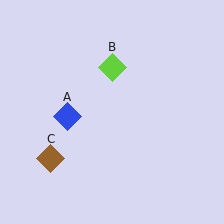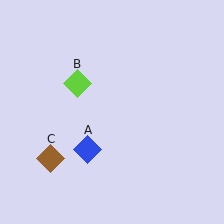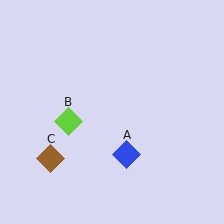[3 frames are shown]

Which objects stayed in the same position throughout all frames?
Brown diamond (object C) remained stationary.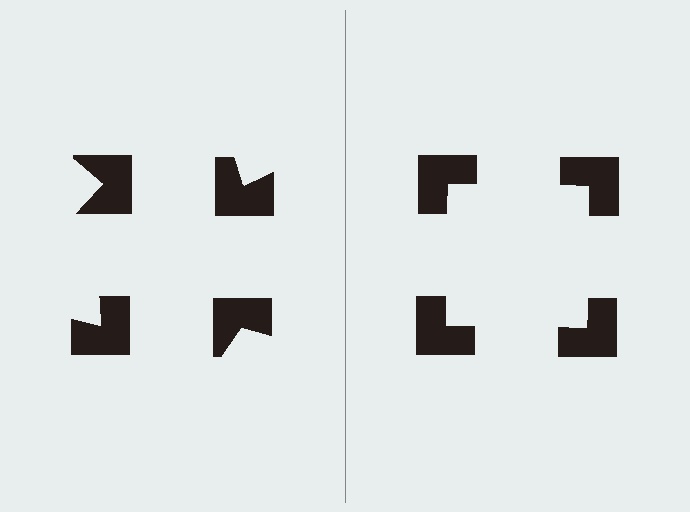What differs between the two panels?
The notched squares are positioned identically on both sides; only the wedge orientations differ. On the right they align to a square; on the left they are misaligned.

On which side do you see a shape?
An illusory square appears on the right side. On the left side the wedge cuts are rotated, so no coherent shape forms.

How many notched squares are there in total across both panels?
8 — 4 on each side.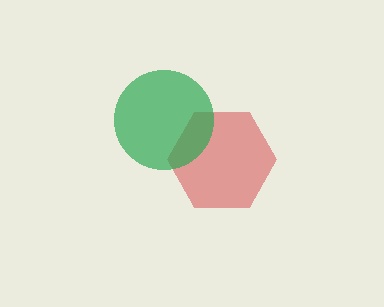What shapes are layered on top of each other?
The layered shapes are: a red hexagon, a green circle.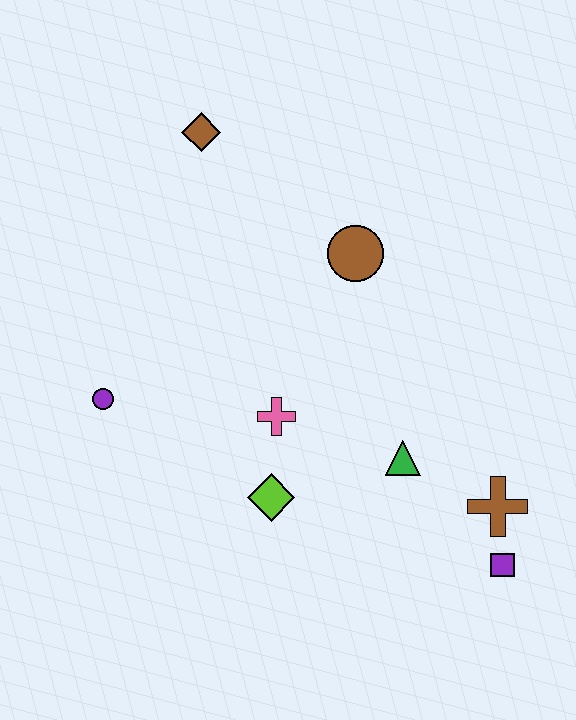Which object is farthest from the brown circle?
The purple square is farthest from the brown circle.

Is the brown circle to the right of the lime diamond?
Yes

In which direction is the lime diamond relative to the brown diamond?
The lime diamond is below the brown diamond.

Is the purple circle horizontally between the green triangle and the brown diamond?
No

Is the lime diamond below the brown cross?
No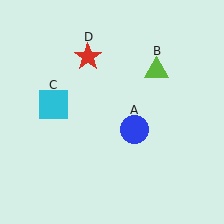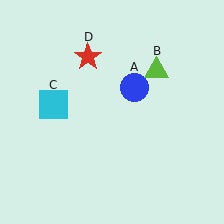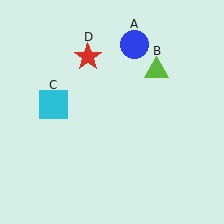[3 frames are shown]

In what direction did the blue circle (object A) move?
The blue circle (object A) moved up.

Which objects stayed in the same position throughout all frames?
Lime triangle (object B) and cyan square (object C) and red star (object D) remained stationary.